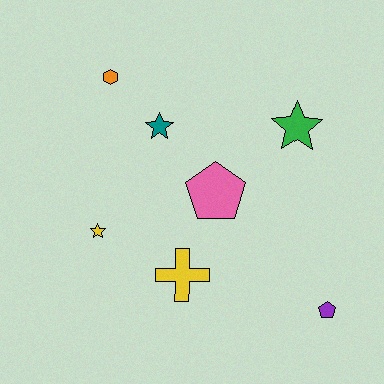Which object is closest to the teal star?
The orange hexagon is closest to the teal star.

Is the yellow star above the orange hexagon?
No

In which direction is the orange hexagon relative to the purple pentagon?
The orange hexagon is above the purple pentagon.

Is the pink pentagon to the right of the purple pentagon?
No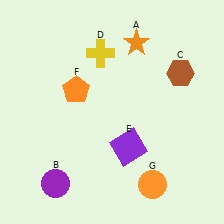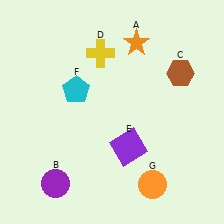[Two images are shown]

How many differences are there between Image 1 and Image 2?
There is 1 difference between the two images.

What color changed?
The pentagon (F) changed from orange in Image 1 to cyan in Image 2.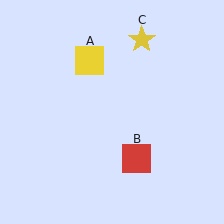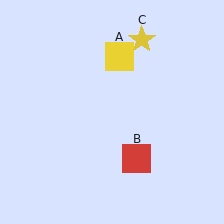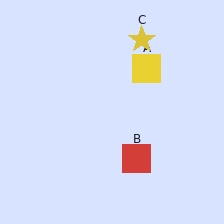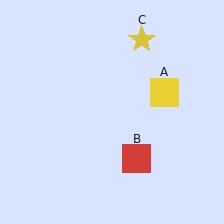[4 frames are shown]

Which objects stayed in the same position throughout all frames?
Red square (object B) and yellow star (object C) remained stationary.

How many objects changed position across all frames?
1 object changed position: yellow square (object A).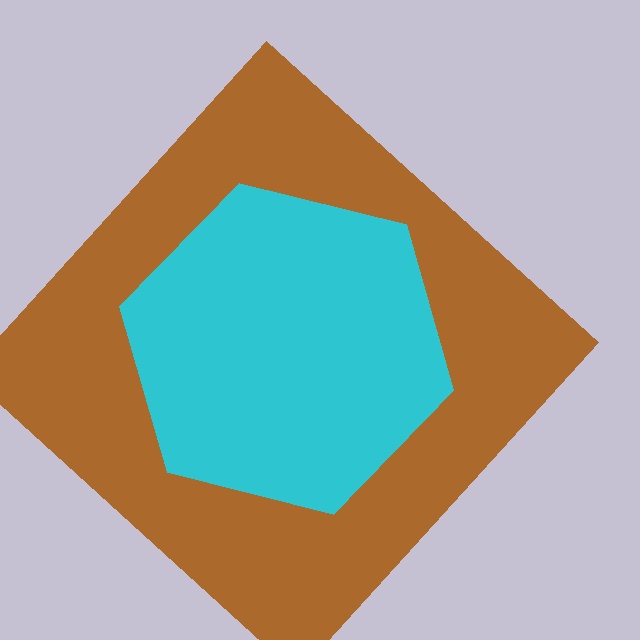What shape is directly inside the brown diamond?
The cyan hexagon.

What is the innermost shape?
The cyan hexagon.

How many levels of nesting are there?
2.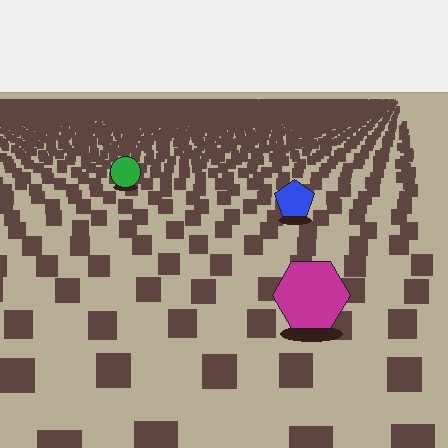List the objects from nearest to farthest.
From nearest to farthest: the magenta hexagon, the blue pentagon, the green circle.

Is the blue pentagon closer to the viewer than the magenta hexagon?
No. The magenta hexagon is closer — you can tell from the texture gradient: the ground texture is coarser near it.